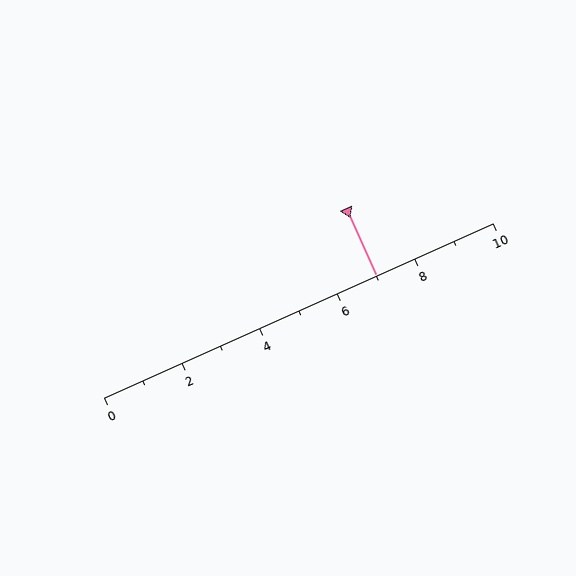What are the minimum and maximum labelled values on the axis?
The axis runs from 0 to 10.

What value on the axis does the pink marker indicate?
The marker indicates approximately 7.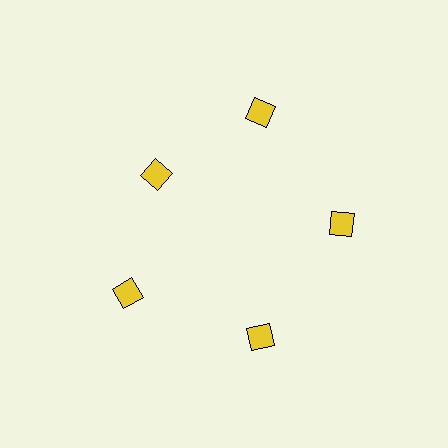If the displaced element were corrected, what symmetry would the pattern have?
It would have 5-fold rotational symmetry — the pattern would map onto itself every 72 degrees.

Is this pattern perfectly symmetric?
No. The 5 yellow diamonds are arranged in a ring, but one element near the 10 o'clock position is pulled inward toward the center, breaking the 5-fold rotational symmetry.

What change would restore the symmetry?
The symmetry would be restored by moving it outward, back onto the ring so that all 5 diamonds sit at equal angles and equal distance from the center.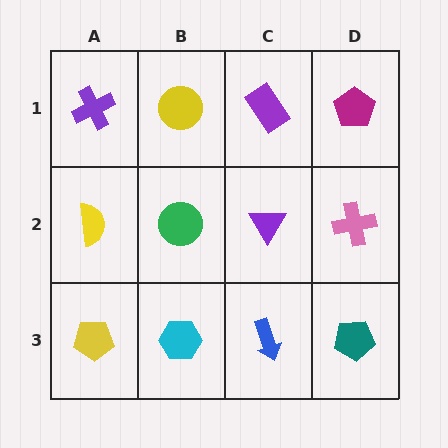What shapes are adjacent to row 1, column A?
A yellow semicircle (row 2, column A), a yellow circle (row 1, column B).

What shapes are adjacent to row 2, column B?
A yellow circle (row 1, column B), a cyan hexagon (row 3, column B), a yellow semicircle (row 2, column A), a purple triangle (row 2, column C).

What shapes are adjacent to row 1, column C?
A purple triangle (row 2, column C), a yellow circle (row 1, column B), a magenta pentagon (row 1, column D).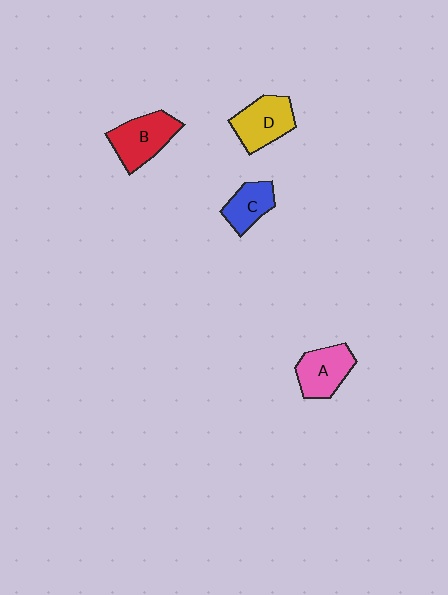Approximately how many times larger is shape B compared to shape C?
Approximately 1.5 times.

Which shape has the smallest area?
Shape C (blue).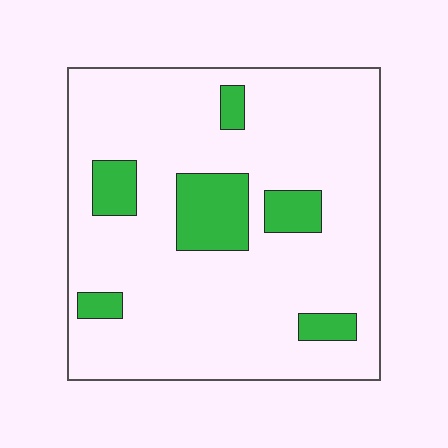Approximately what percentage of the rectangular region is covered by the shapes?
Approximately 15%.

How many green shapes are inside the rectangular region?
6.